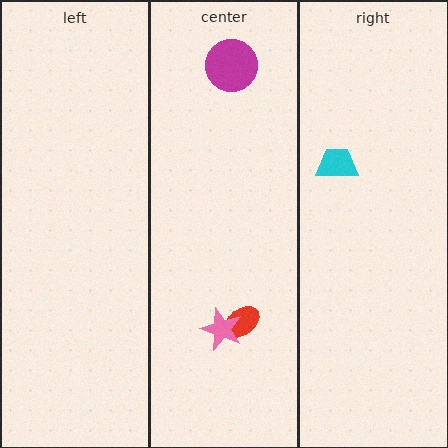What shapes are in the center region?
The magenta circle, the red ellipse, the pink star.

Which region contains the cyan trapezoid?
The right region.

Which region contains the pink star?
The center region.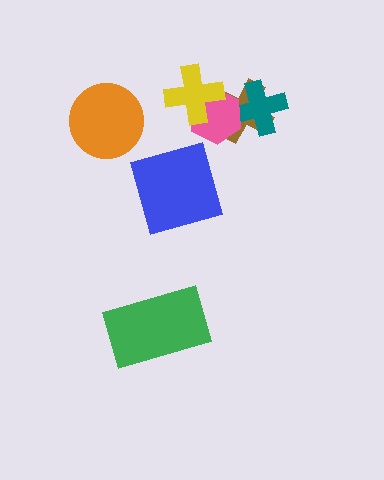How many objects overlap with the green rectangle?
0 objects overlap with the green rectangle.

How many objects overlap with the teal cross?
2 objects overlap with the teal cross.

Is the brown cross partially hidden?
Yes, it is partially covered by another shape.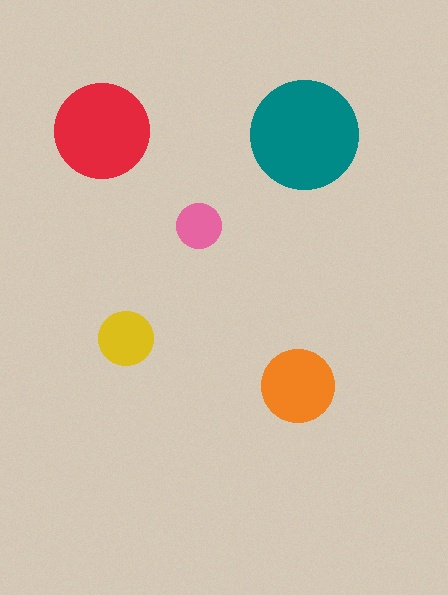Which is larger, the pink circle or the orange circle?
The orange one.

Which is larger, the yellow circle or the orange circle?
The orange one.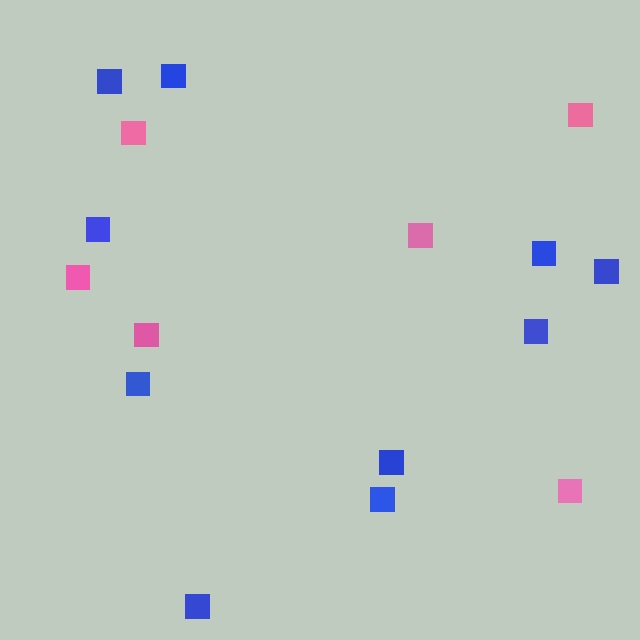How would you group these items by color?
There are 2 groups: one group of blue squares (10) and one group of pink squares (6).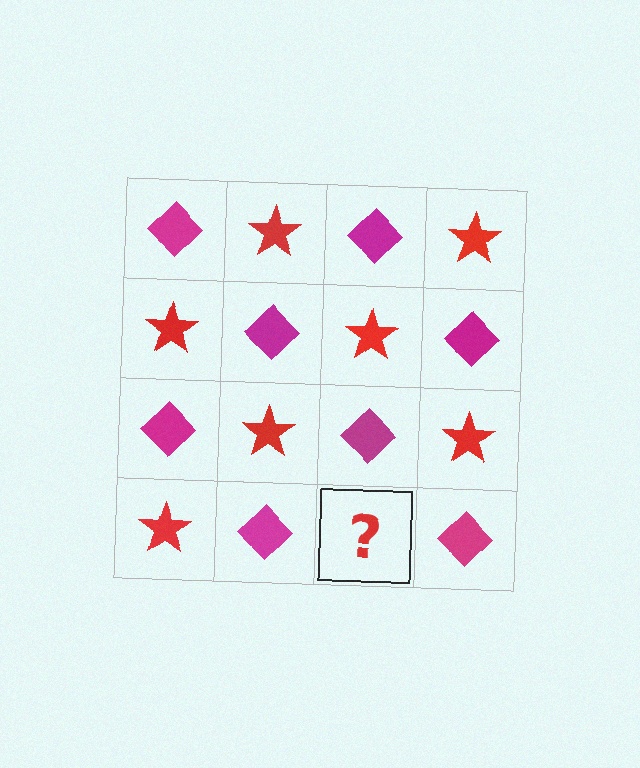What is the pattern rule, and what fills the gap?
The rule is that it alternates magenta diamond and red star in a checkerboard pattern. The gap should be filled with a red star.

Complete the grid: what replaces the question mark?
The question mark should be replaced with a red star.